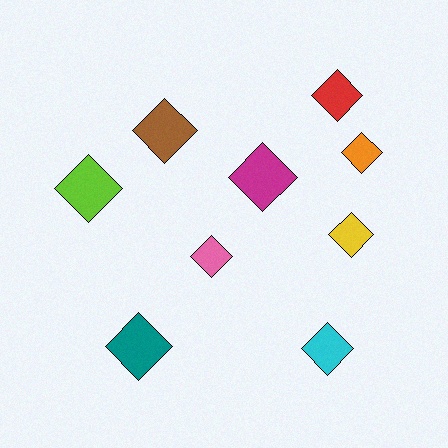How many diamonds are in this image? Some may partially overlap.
There are 9 diamonds.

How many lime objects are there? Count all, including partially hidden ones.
There is 1 lime object.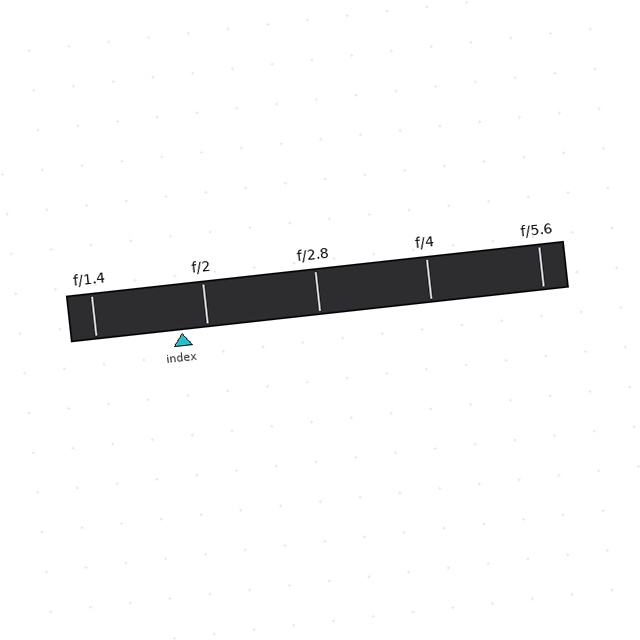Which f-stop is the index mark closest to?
The index mark is closest to f/2.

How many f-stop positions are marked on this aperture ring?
There are 5 f-stop positions marked.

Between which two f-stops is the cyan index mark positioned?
The index mark is between f/1.4 and f/2.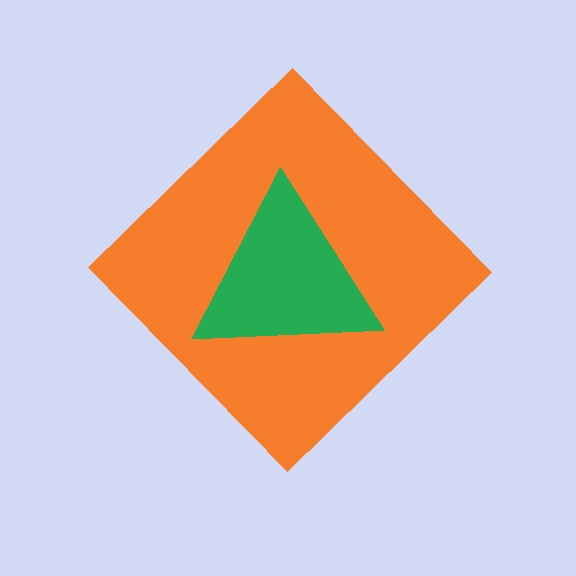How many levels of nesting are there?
2.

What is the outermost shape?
The orange diamond.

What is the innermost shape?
The green triangle.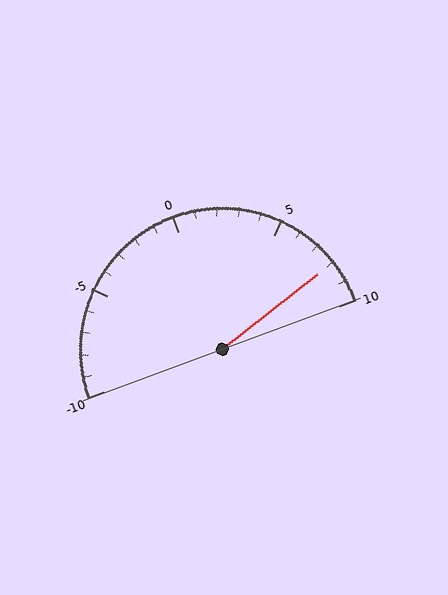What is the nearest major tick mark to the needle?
The nearest major tick mark is 10.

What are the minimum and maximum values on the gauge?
The gauge ranges from -10 to 10.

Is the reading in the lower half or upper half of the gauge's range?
The reading is in the upper half of the range (-10 to 10).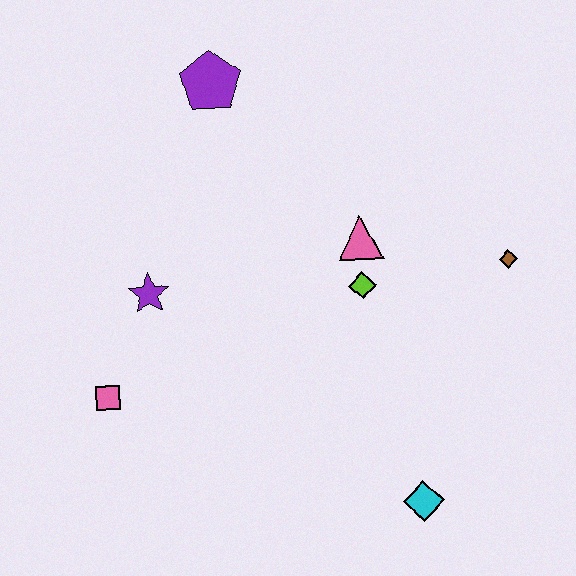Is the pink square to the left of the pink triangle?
Yes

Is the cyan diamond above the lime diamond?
No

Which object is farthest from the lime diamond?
The pink square is farthest from the lime diamond.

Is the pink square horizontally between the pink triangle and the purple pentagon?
No